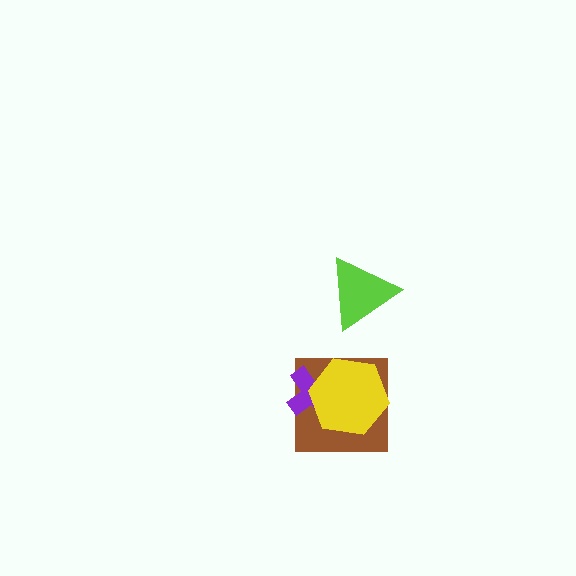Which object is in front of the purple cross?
The yellow hexagon is in front of the purple cross.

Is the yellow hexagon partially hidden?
No, no other shape covers it.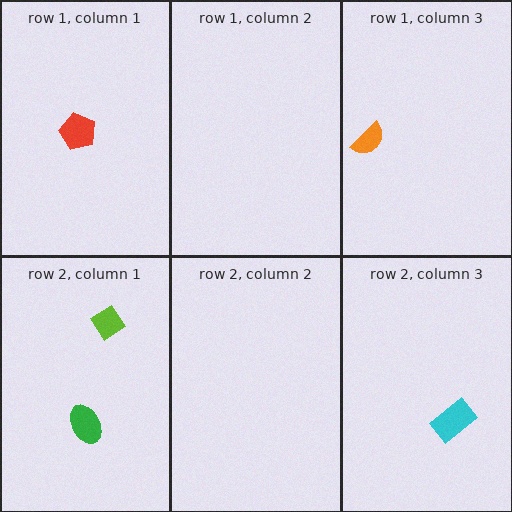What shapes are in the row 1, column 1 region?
The red pentagon.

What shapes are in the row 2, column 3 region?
The cyan rectangle.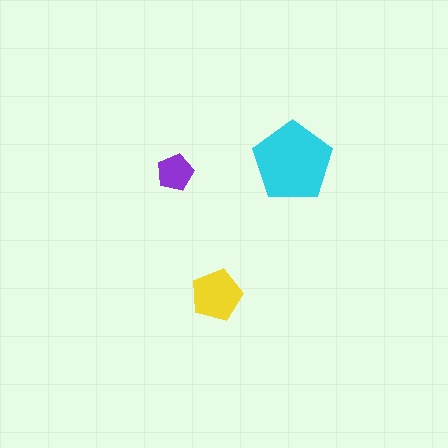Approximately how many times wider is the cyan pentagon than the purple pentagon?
About 2 times wider.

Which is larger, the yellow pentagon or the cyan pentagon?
The cyan one.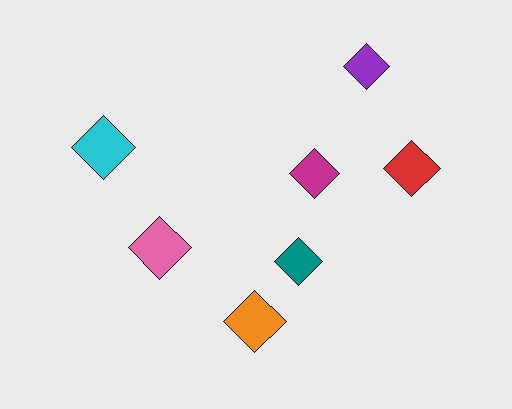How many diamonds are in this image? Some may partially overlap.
There are 7 diamonds.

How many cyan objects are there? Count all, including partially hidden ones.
There is 1 cyan object.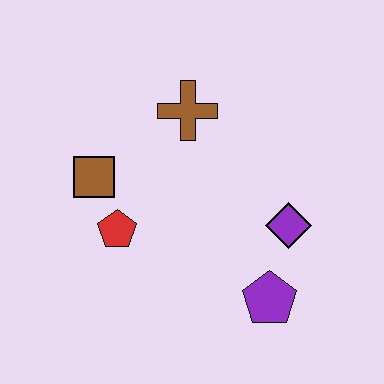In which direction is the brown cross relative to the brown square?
The brown cross is to the right of the brown square.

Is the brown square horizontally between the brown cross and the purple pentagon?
No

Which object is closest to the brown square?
The red pentagon is closest to the brown square.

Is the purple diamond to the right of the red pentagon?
Yes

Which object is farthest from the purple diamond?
The brown square is farthest from the purple diamond.